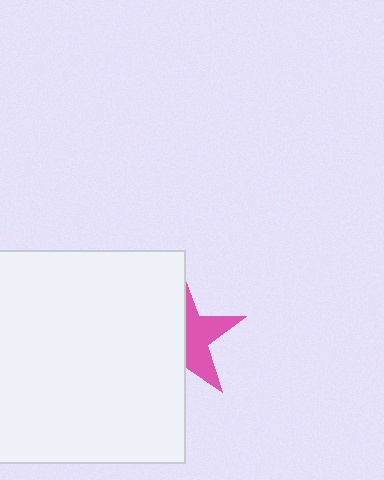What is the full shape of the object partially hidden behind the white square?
The partially hidden object is a pink star.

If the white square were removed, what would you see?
You would see the complete pink star.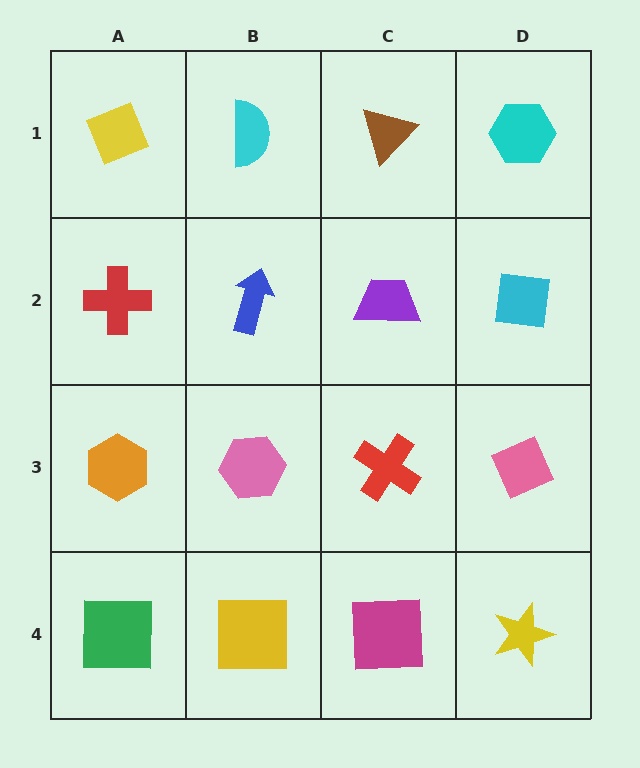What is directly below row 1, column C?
A purple trapezoid.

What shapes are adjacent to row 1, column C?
A purple trapezoid (row 2, column C), a cyan semicircle (row 1, column B), a cyan hexagon (row 1, column D).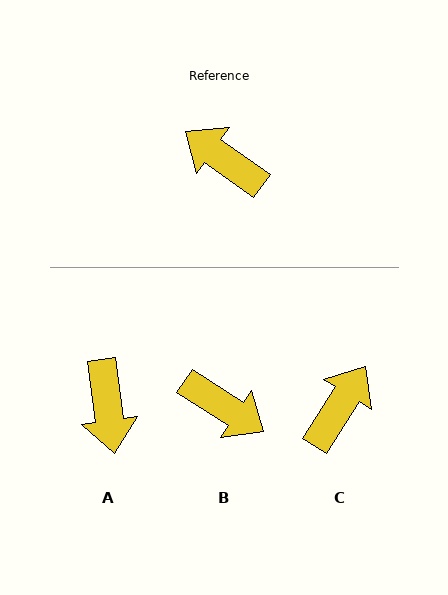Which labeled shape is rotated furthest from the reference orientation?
B, about 177 degrees away.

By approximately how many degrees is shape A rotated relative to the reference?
Approximately 133 degrees counter-clockwise.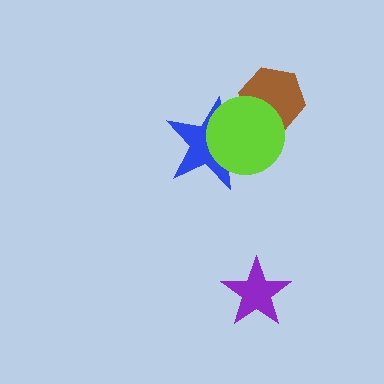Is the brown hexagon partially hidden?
Yes, it is partially covered by another shape.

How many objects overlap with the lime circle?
2 objects overlap with the lime circle.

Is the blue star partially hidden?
Yes, it is partially covered by another shape.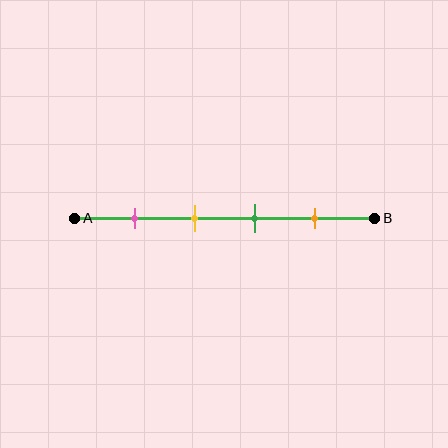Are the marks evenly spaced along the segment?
Yes, the marks are approximately evenly spaced.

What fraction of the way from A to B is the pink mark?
The pink mark is approximately 20% (0.2) of the way from A to B.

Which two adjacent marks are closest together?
The yellow and green marks are the closest adjacent pair.